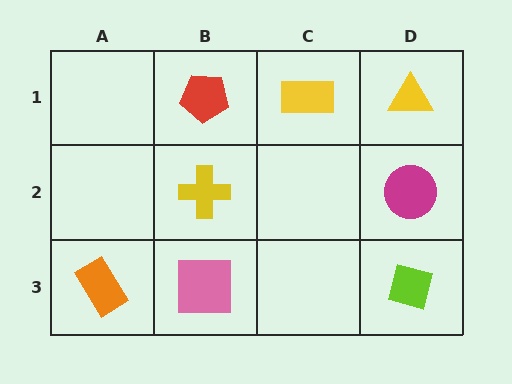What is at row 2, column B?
A yellow cross.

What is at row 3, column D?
A lime square.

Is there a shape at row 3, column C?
No, that cell is empty.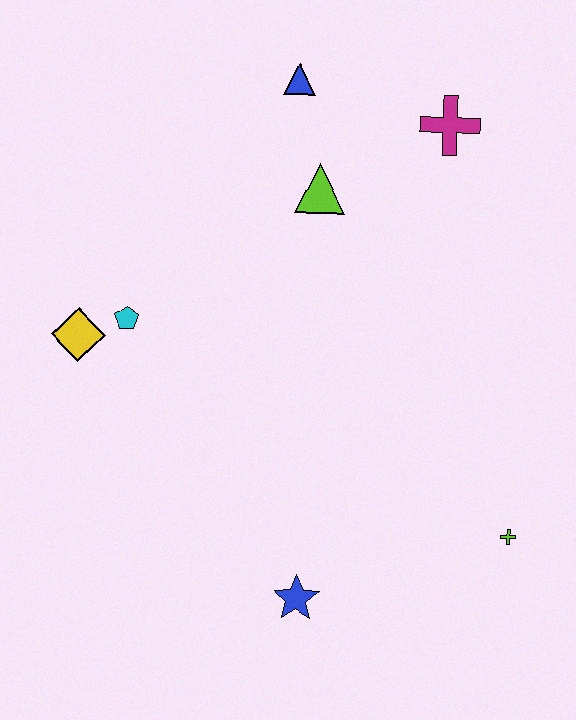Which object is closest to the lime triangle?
The blue triangle is closest to the lime triangle.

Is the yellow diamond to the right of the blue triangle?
No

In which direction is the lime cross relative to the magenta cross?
The lime cross is below the magenta cross.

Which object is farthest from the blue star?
The blue triangle is farthest from the blue star.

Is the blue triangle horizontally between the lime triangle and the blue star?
No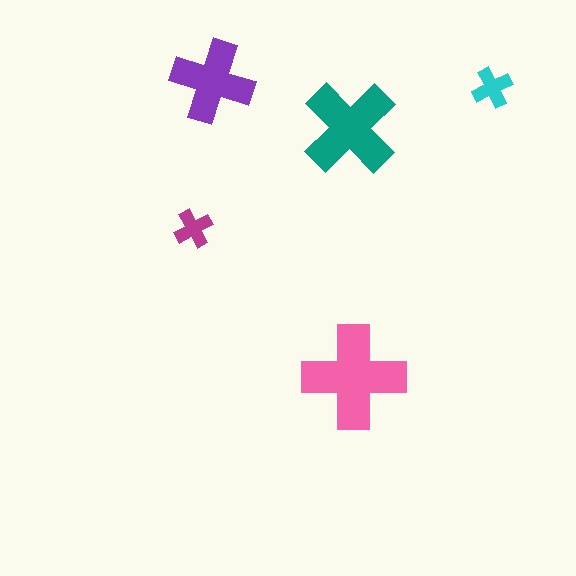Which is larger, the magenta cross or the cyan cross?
The cyan one.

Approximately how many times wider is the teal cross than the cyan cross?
About 2.5 times wider.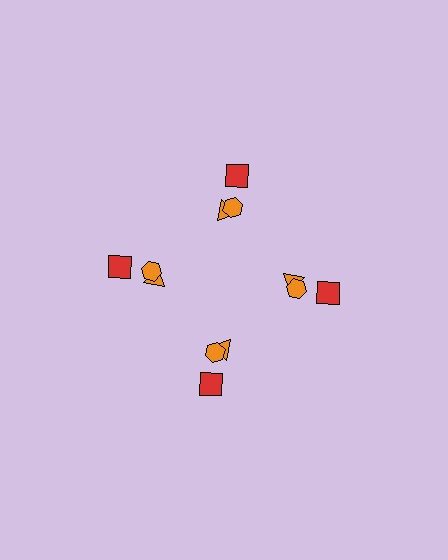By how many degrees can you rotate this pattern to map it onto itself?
The pattern maps onto itself every 90 degrees of rotation.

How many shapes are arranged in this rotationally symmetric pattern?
There are 12 shapes, arranged in 4 groups of 3.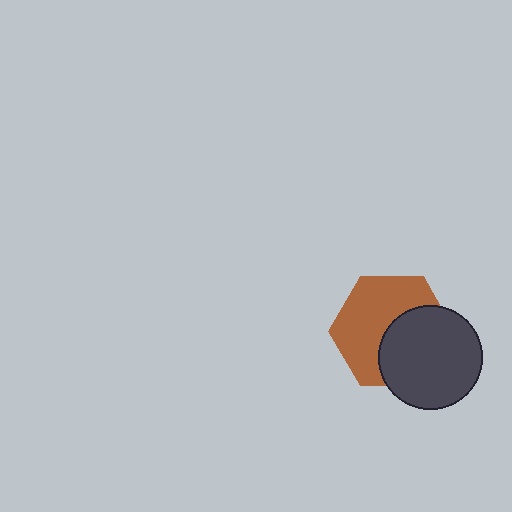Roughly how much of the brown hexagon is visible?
About half of it is visible (roughly 57%).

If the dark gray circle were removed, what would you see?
You would see the complete brown hexagon.